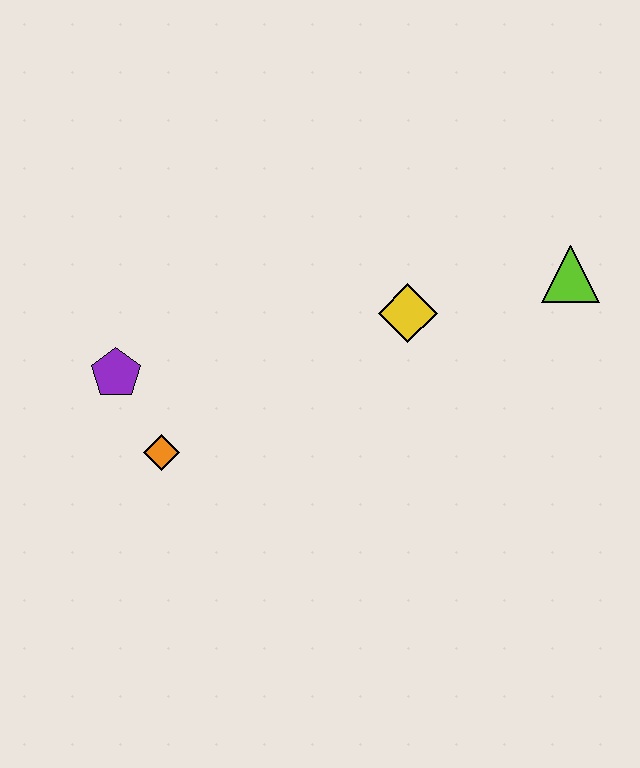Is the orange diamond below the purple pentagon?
Yes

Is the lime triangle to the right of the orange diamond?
Yes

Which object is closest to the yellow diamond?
The lime triangle is closest to the yellow diamond.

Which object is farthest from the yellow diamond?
The purple pentagon is farthest from the yellow diamond.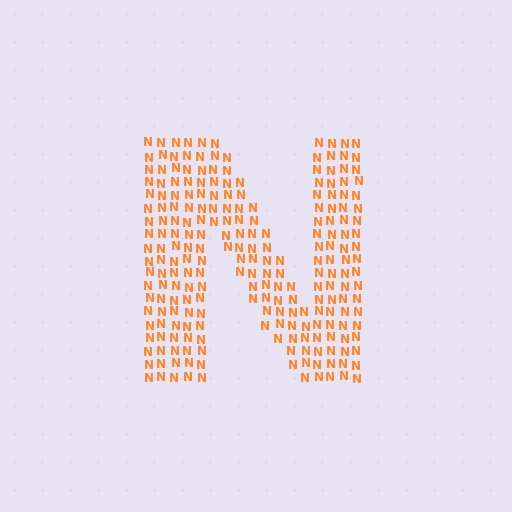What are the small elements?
The small elements are letter N's.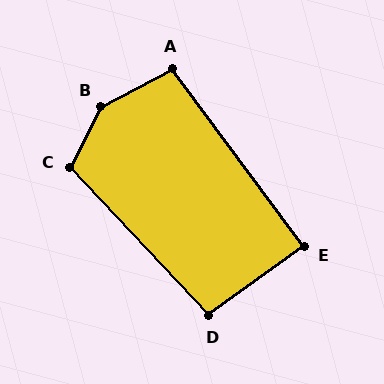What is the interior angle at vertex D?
Approximately 97 degrees (obtuse).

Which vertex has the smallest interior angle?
E, at approximately 89 degrees.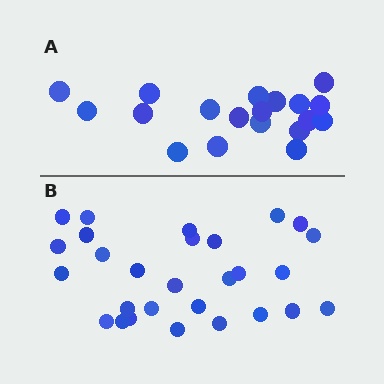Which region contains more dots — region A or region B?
Region B (the bottom region) has more dots.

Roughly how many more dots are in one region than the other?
Region B has roughly 8 or so more dots than region A.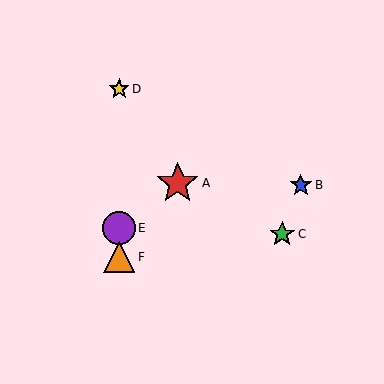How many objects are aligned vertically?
3 objects (D, E, F) are aligned vertically.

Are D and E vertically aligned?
Yes, both are at x≈119.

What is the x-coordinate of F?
Object F is at x≈119.